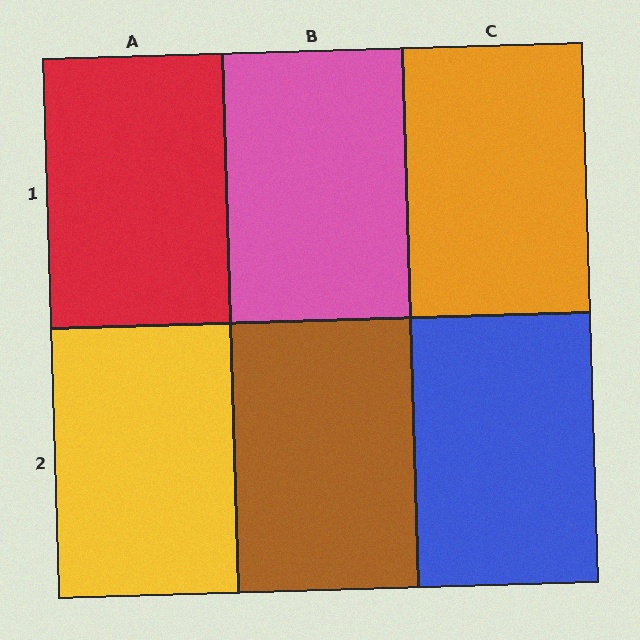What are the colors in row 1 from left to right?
Red, pink, orange.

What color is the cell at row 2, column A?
Yellow.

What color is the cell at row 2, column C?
Blue.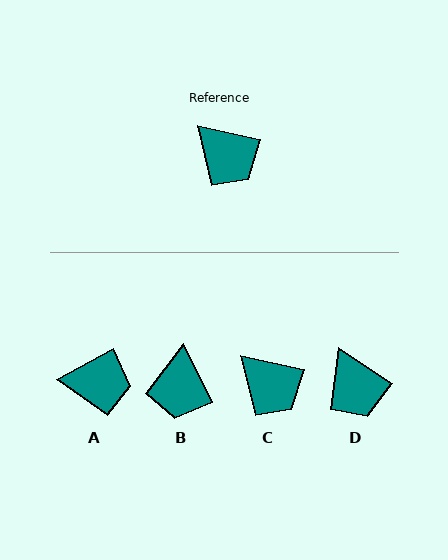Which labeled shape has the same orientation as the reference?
C.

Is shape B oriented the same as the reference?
No, it is off by about 50 degrees.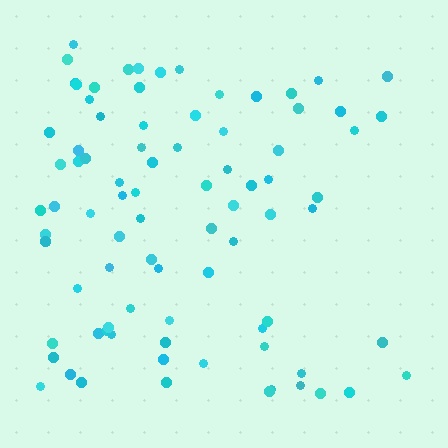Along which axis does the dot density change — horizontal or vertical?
Horizontal.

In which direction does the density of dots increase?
From right to left, with the left side densest.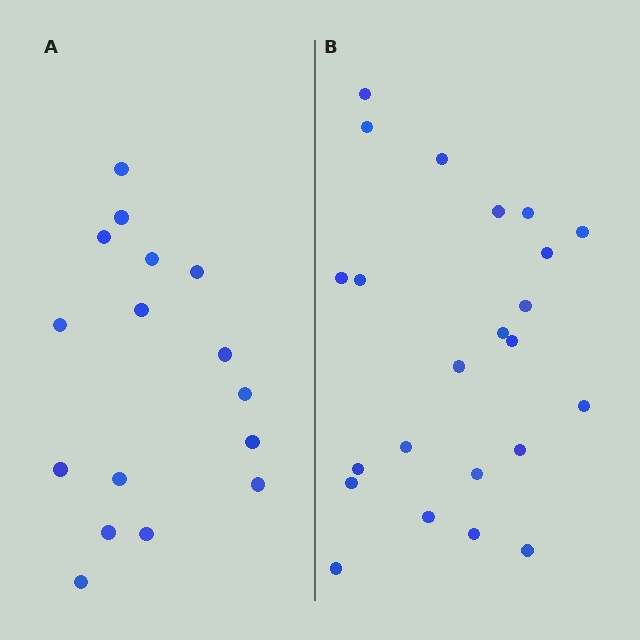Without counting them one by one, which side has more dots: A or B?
Region B (the right region) has more dots.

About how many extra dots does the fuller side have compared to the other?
Region B has roughly 8 or so more dots than region A.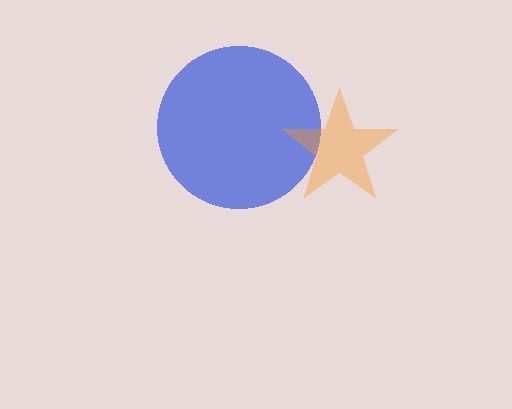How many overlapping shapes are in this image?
There are 2 overlapping shapes in the image.